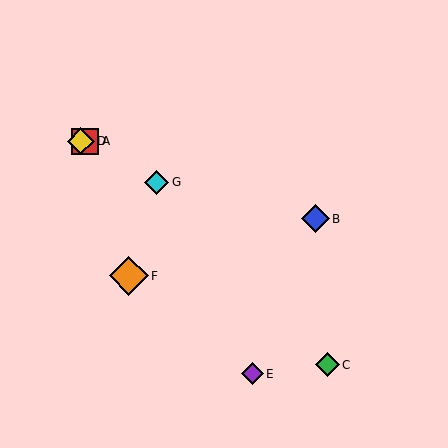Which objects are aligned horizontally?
Objects A, D are aligned horizontally.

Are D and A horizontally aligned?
Yes, both are at y≈141.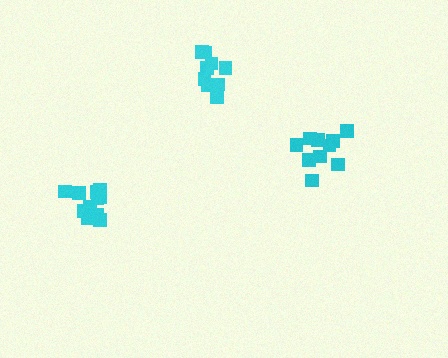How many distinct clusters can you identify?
There are 3 distinct clusters.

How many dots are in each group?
Group 1: 12 dots, Group 2: 10 dots, Group 3: 9 dots (31 total).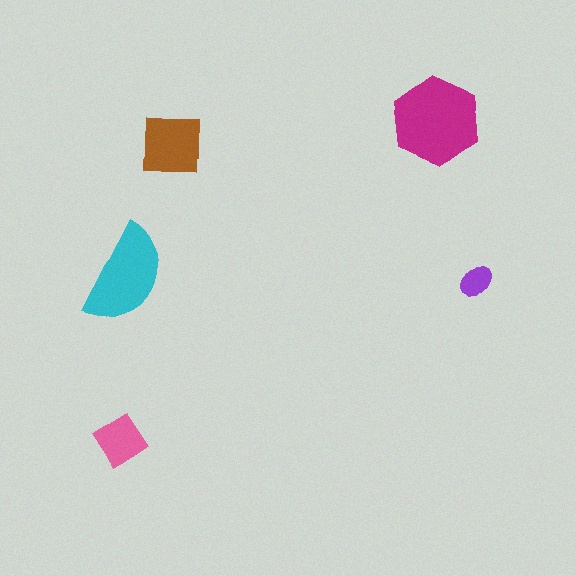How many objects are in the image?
There are 5 objects in the image.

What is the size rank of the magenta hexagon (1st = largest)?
1st.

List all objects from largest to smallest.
The magenta hexagon, the cyan semicircle, the brown square, the pink diamond, the purple ellipse.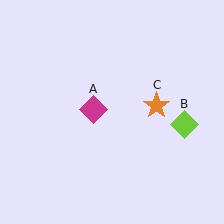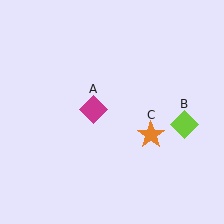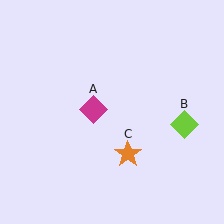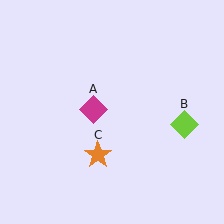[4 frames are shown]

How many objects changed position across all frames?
1 object changed position: orange star (object C).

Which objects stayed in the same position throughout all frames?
Magenta diamond (object A) and lime diamond (object B) remained stationary.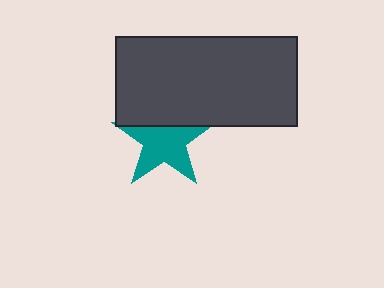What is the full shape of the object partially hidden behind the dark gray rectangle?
The partially hidden object is a teal star.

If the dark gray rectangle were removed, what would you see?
You would see the complete teal star.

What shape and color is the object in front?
The object in front is a dark gray rectangle.